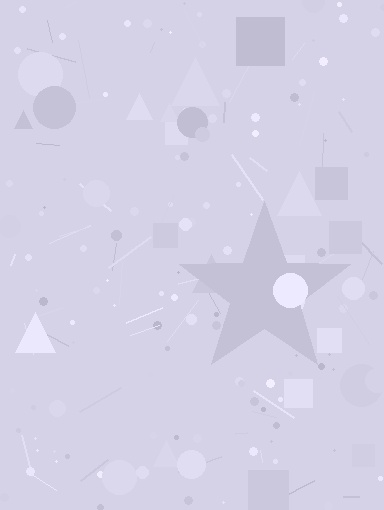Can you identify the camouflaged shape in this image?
The camouflaged shape is a star.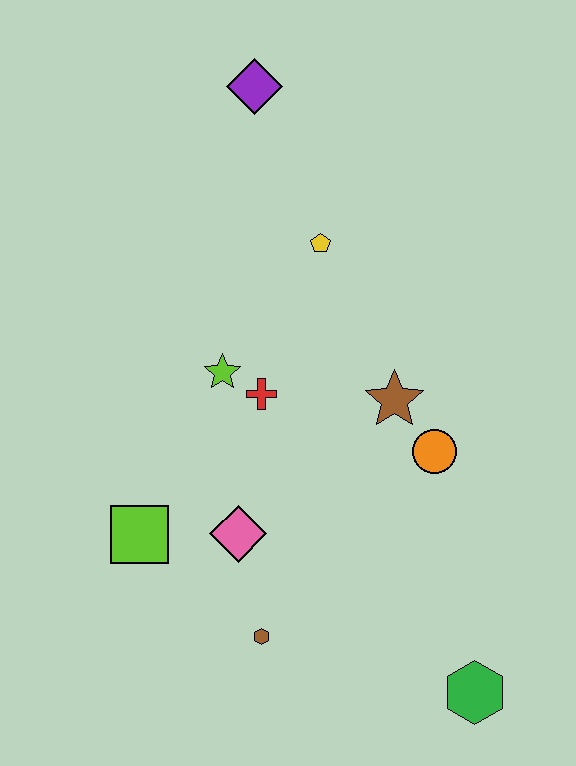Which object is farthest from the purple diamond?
The green hexagon is farthest from the purple diamond.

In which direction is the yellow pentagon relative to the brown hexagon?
The yellow pentagon is above the brown hexagon.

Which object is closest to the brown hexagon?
The pink diamond is closest to the brown hexagon.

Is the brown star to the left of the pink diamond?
No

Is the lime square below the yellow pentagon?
Yes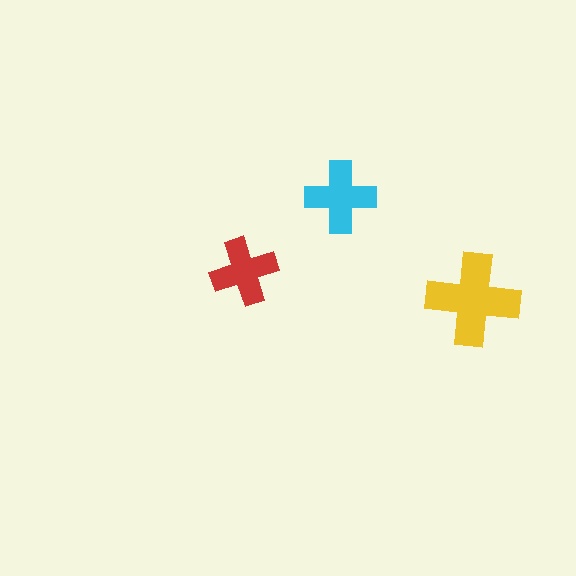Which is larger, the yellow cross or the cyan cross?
The yellow one.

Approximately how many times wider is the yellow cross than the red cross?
About 1.5 times wider.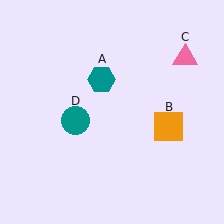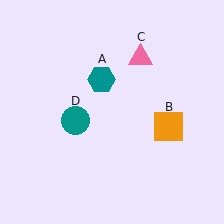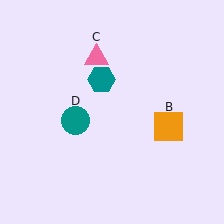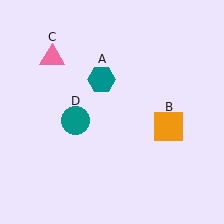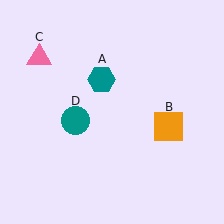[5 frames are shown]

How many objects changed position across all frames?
1 object changed position: pink triangle (object C).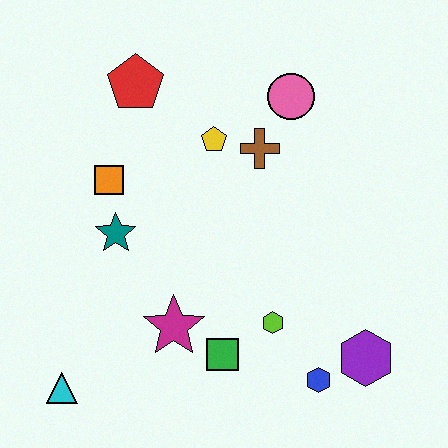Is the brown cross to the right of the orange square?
Yes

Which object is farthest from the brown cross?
The cyan triangle is farthest from the brown cross.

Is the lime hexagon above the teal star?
No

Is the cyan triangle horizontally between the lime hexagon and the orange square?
No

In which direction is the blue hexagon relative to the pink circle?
The blue hexagon is below the pink circle.